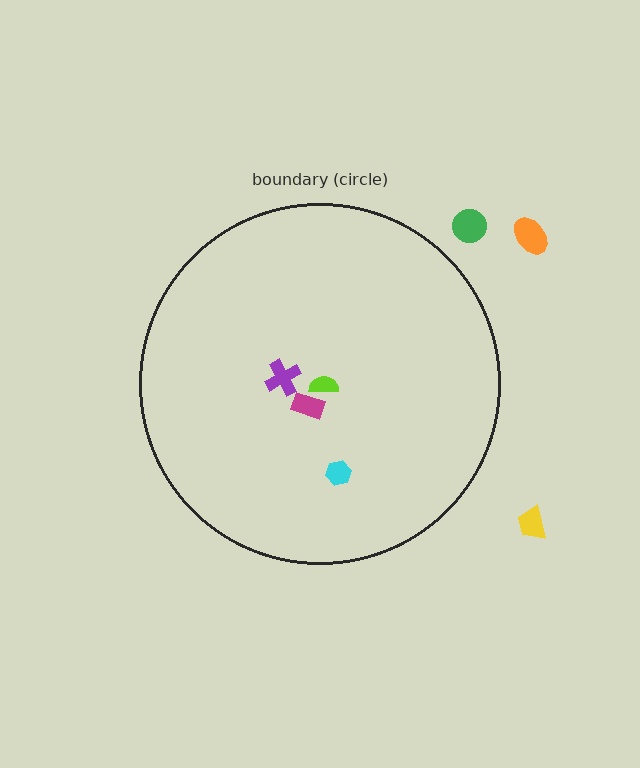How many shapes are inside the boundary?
4 inside, 3 outside.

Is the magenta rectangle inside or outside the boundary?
Inside.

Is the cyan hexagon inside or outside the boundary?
Inside.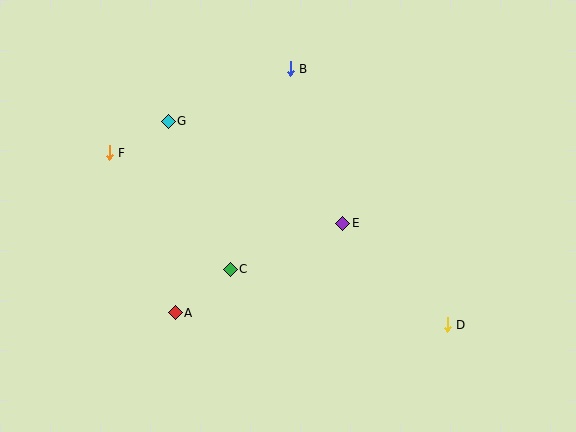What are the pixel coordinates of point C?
Point C is at (230, 269).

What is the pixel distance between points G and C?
The distance between G and C is 160 pixels.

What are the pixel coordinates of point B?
Point B is at (290, 69).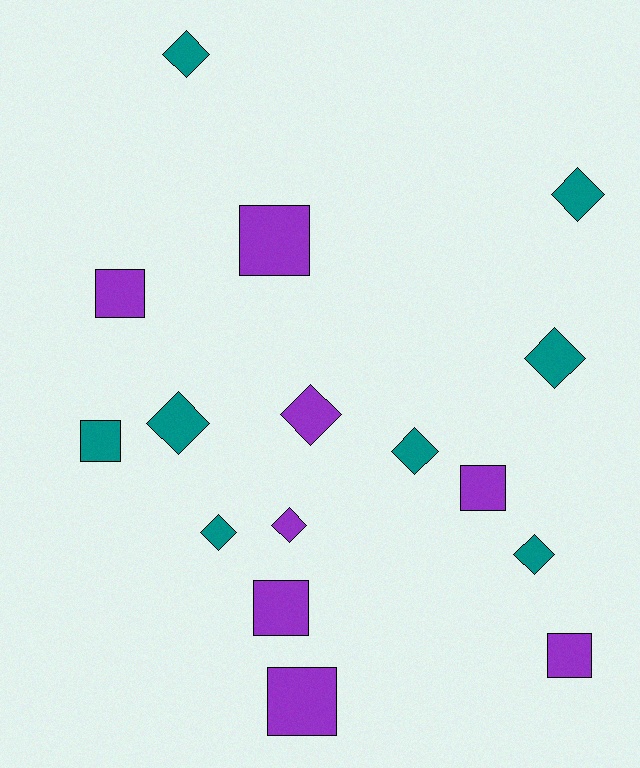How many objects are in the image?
There are 16 objects.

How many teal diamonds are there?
There are 7 teal diamonds.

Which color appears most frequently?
Purple, with 8 objects.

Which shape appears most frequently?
Diamond, with 9 objects.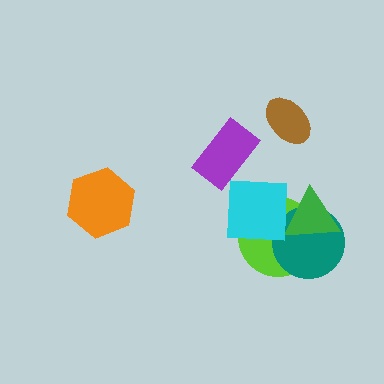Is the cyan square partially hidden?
No, no other shape covers it.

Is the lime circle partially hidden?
Yes, it is partially covered by another shape.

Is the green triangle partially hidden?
Yes, it is partially covered by another shape.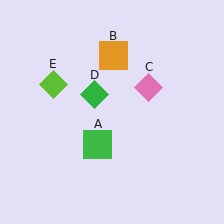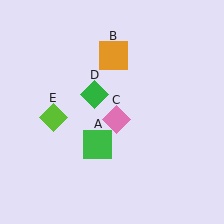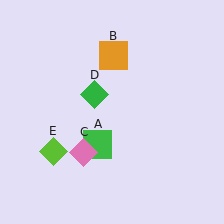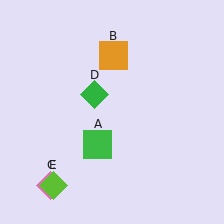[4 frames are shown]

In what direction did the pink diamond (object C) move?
The pink diamond (object C) moved down and to the left.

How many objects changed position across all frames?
2 objects changed position: pink diamond (object C), lime diamond (object E).